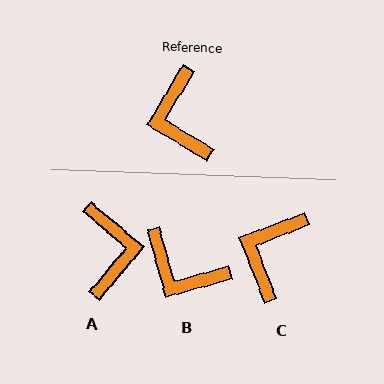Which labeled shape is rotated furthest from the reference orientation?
A, about 171 degrees away.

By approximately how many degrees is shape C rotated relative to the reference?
Approximately 38 degrees clockwise.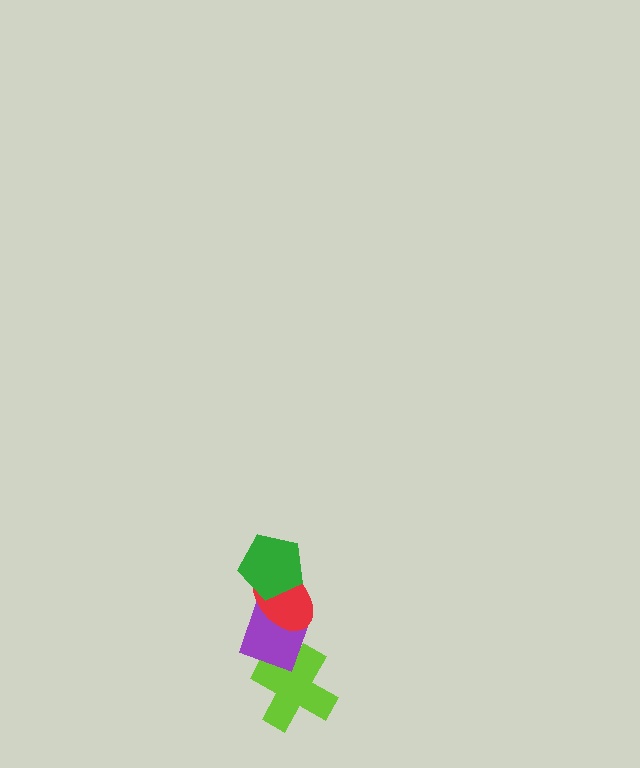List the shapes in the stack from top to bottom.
From top to bottom: the green pentagon, the red ellipse, the purple diamond, the lime cross.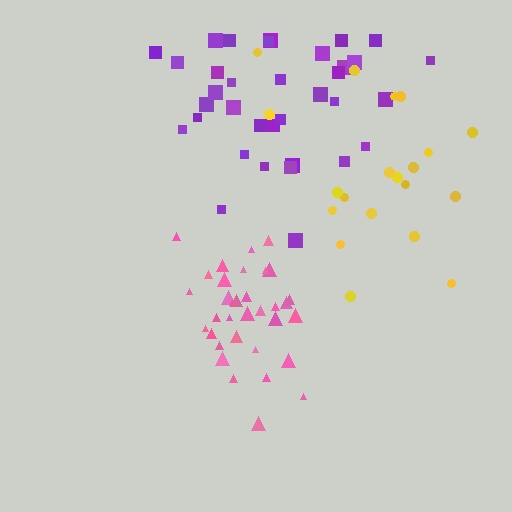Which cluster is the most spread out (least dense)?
Yellow.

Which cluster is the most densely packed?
Pink.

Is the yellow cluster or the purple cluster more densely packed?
Purple.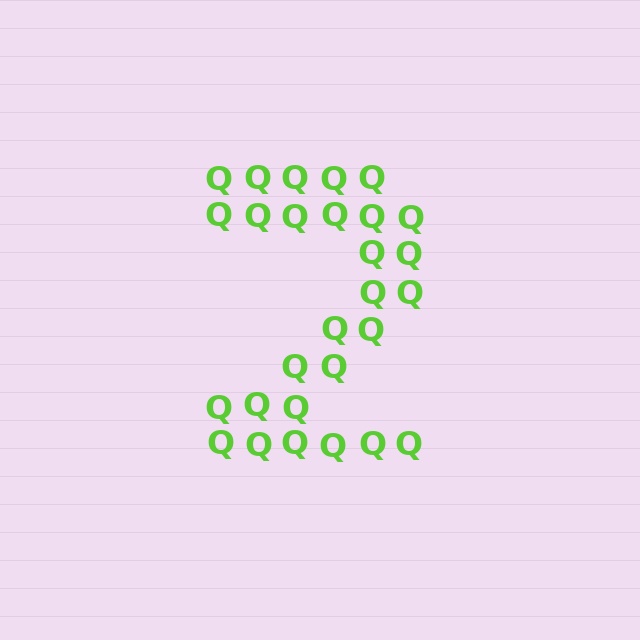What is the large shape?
The large shape is the digit 2.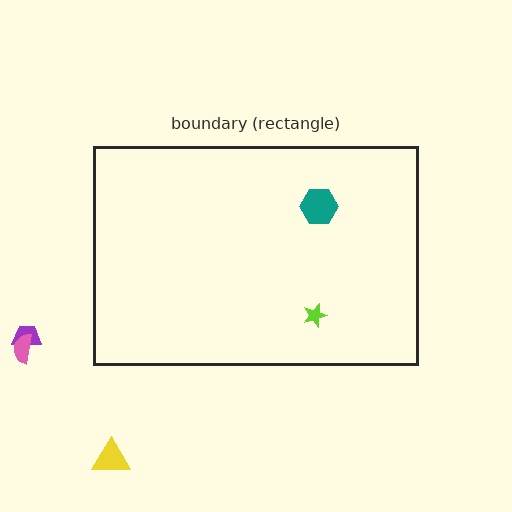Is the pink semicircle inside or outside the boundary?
Outside.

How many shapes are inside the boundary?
2 inside, 3 outside.